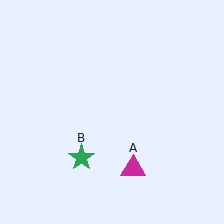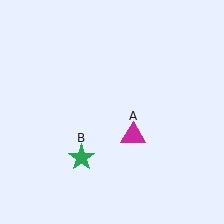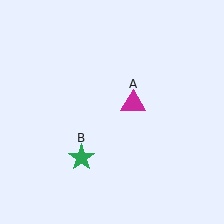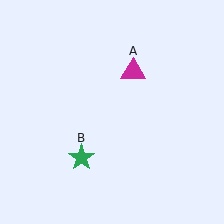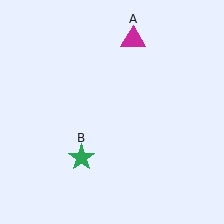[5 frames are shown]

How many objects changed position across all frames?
1 object changed position: magenta triangle (object A).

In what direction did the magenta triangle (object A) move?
The magenta triangle (object A) moved up.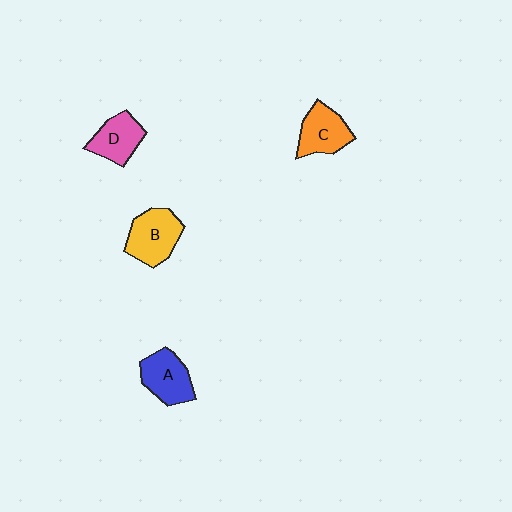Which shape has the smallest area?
Shape D (pink).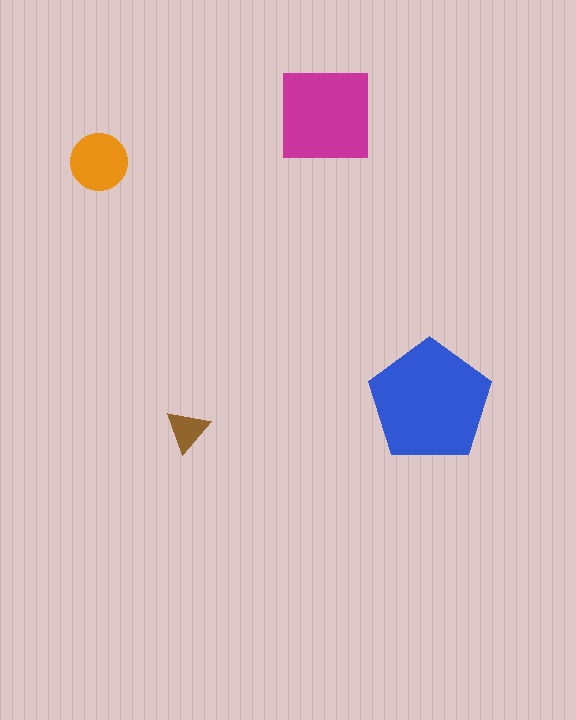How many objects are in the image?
There are 4 objects in the image.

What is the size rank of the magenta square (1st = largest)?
2nd.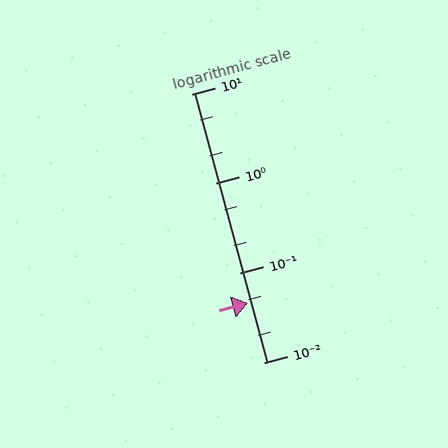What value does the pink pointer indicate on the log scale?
The pointer indicates approximately 0.046.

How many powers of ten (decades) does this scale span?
The scale spans 3 decades, from 0.01 to 10.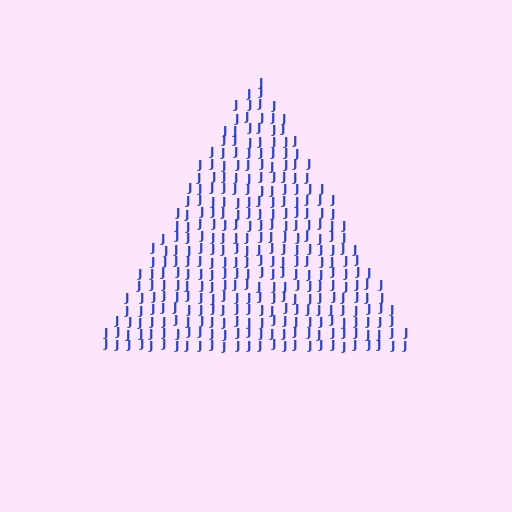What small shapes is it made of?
It is made of small letter J's.